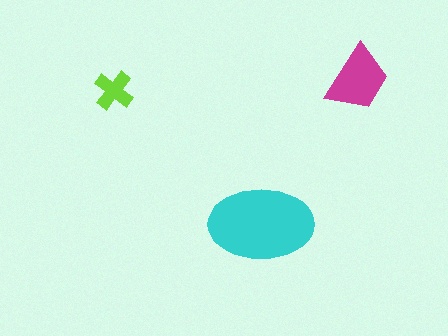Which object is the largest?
The cyan ellipse.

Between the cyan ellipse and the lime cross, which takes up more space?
The cyan ellipse.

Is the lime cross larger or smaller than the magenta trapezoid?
Smaller.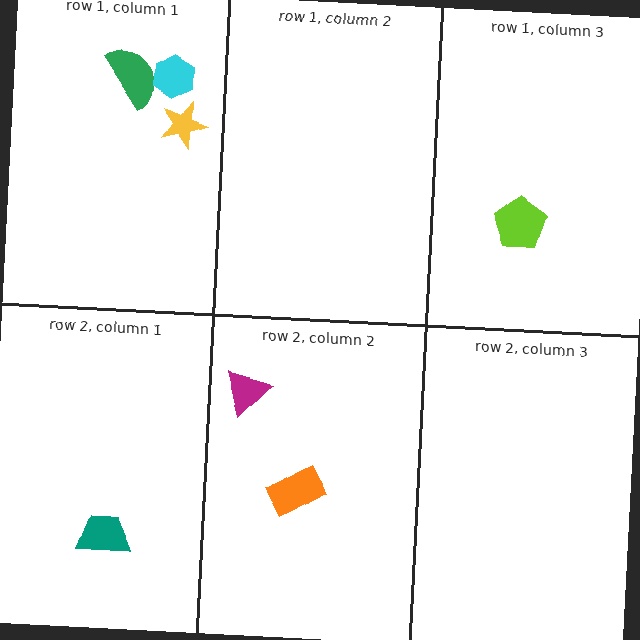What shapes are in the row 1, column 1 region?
The green semicircle, the cyan hexagon, the yellow star.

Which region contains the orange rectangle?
The row 2, column 2 region.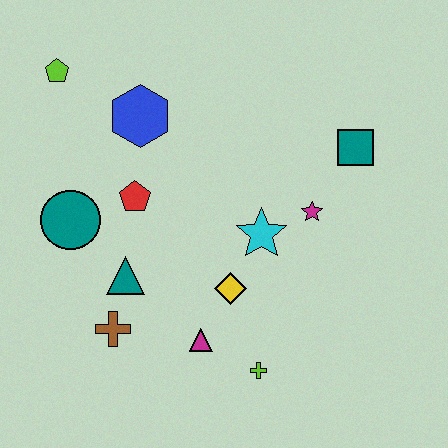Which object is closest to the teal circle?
The red pentagon is closest to the teal circle.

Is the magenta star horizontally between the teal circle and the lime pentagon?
No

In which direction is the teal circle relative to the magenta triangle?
The teal circle is to the left of the magenta triangle.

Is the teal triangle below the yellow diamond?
No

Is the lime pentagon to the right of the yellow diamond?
No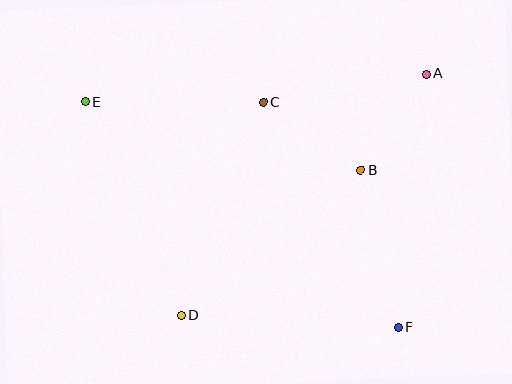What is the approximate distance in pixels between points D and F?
The distance between D and F is approximately 217 pixels.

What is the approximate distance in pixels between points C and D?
The distance between C and D is approximately 228 pixels.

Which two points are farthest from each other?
Points E and F are farthest from each other.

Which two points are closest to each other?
Points A and B are closest to each other.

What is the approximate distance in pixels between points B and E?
The distance between B and E is approximately 284 pixels.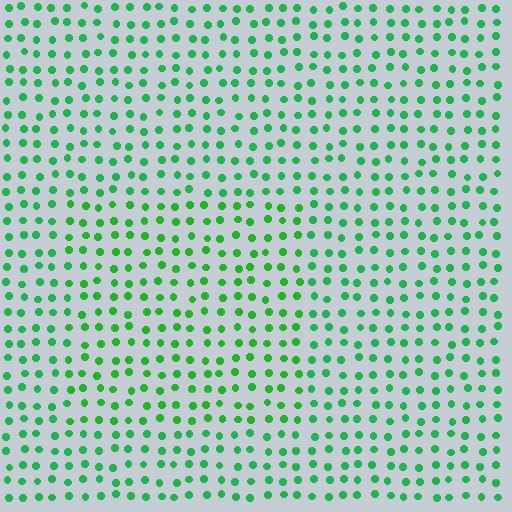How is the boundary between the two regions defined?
The boundary is defined purely by a slight shift in hue (about 16 degrees). Spacing, size, and orientation are identical on both sides.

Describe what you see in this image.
The image is filled with small green elements in a uniform arrangement. A rectangle-shaped region is visible where the elements are tinted to a slightly different hue, forming a subtle color boundary.